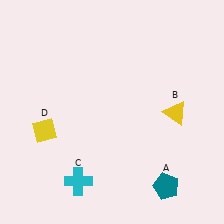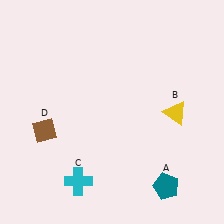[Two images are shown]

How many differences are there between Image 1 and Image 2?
There is 1 difference between the two images.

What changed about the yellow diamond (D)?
In Image 1, D is yellow. In Image 2, it changed to brown.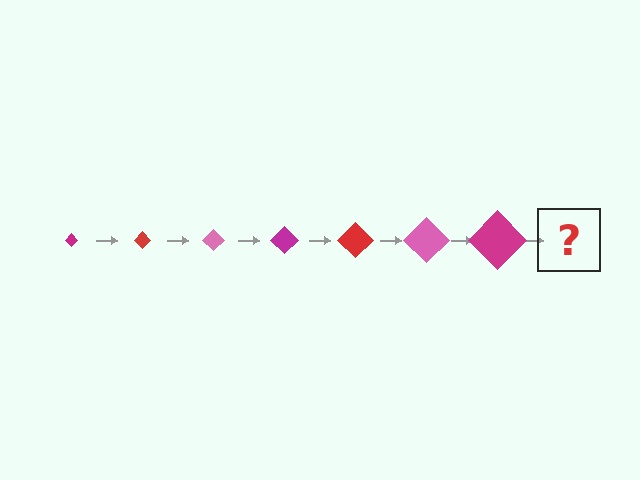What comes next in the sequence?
The next element should be a red diamond, larger than the previous one.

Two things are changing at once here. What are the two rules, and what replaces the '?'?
The two rules are that the diamond grows larger each step and the color cycles through magenta, red, and pink. The '?' should be a red diamond, larger than the previous one.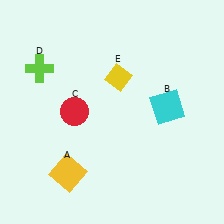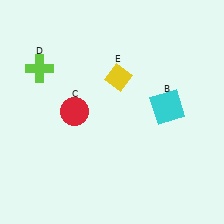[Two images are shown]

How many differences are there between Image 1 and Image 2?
There is 1 difference between the two images.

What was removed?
The yellow square (A) was removed in Image 2.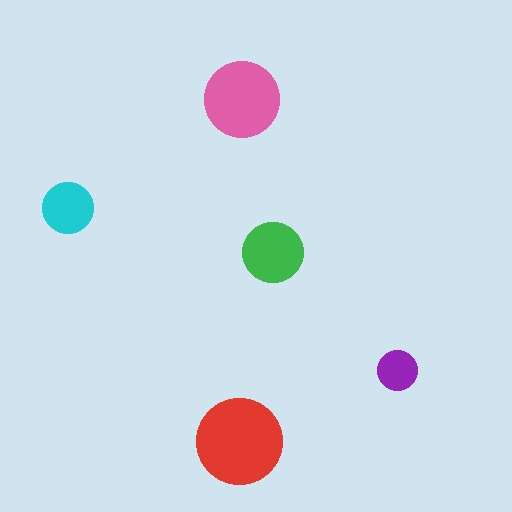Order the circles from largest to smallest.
the red one, the pink one, the green one, the cyan one, the purple one.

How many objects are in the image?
There are 5 objects in the image.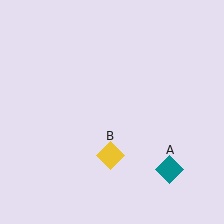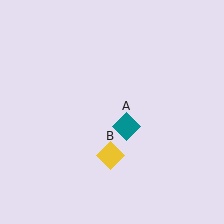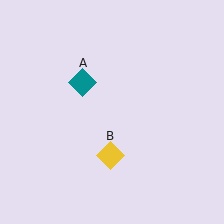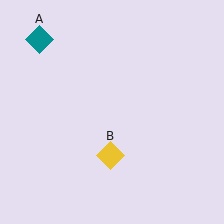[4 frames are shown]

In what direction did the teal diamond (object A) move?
The teal diamond (object A) moved up and to the left.